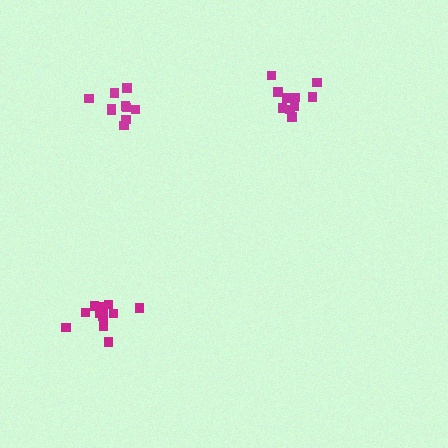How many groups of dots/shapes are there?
There are 3 groups.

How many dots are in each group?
Group 1: 10 dots, Group 2: 10 dots, Group 3: 11 dots (31 total).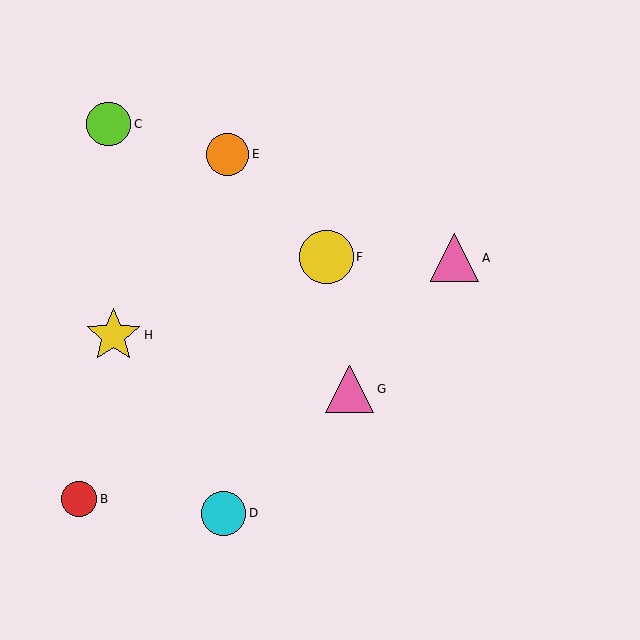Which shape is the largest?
The yellow star (labeled H) is the largest.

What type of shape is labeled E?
Shape E is an orange circle.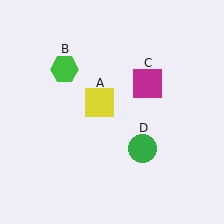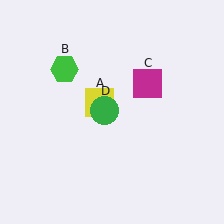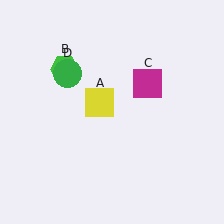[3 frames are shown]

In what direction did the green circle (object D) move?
The green circle (object D) moved up and to the left.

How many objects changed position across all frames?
1 object changed position: green circle (object D).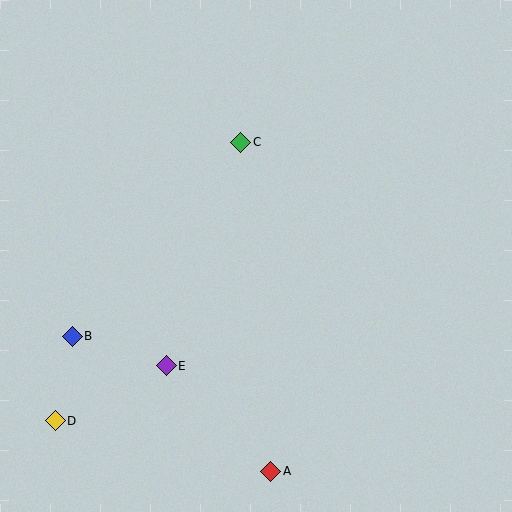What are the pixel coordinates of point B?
Point B is at (72, 336).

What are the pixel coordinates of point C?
Point C is at (241, 142).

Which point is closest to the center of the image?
Point C at (241, 142) is closest to the center.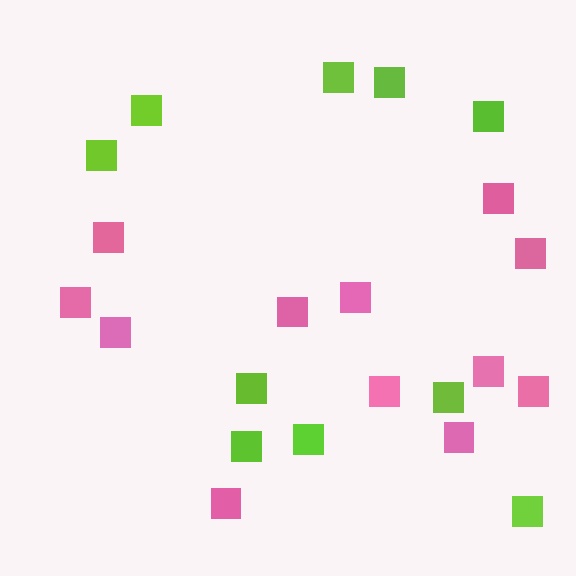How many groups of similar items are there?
There are 2 groups: one group of pink squares (12) and one group of lime squares (10).